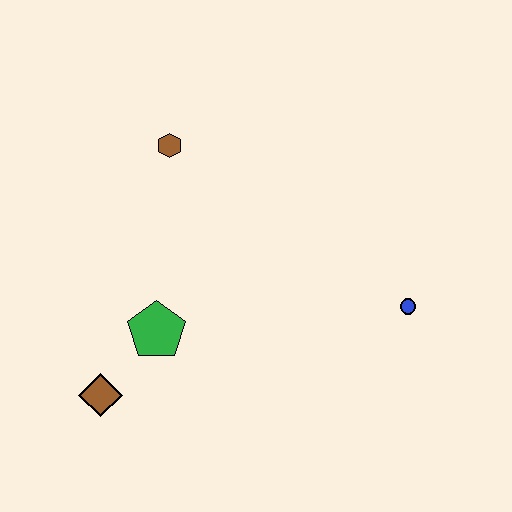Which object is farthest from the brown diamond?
The blue circle is farthest from the brown diamond.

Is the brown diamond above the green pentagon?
No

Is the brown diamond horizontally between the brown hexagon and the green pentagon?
No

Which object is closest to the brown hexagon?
The green pentagon is closest to the brown hexagon.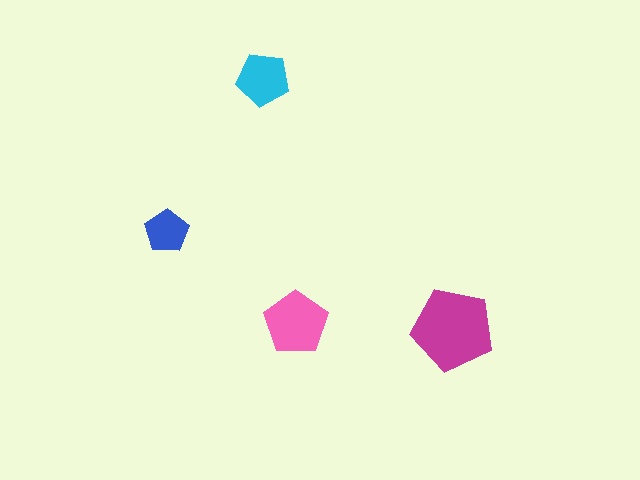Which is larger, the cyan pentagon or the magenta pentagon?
The magenta one.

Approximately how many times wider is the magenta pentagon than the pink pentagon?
About 1.5 times wider.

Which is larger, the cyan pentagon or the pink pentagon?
The pink one.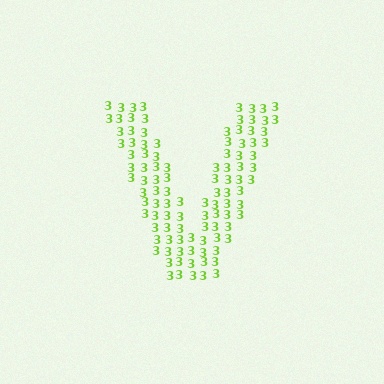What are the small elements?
The small elements are digit 3's.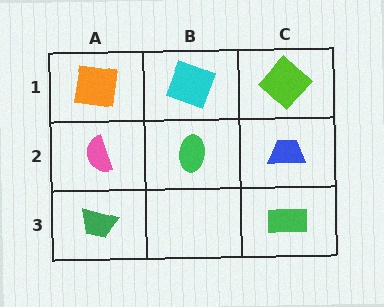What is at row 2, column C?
A blue trapezoid.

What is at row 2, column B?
A green ellipse.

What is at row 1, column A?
An orange square.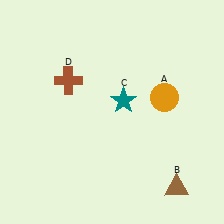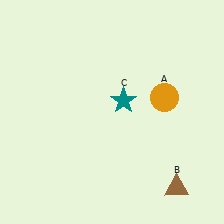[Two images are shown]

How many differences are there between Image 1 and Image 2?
There is 1 difference between the two images.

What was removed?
The brown cross (D) was removed in Image 2.